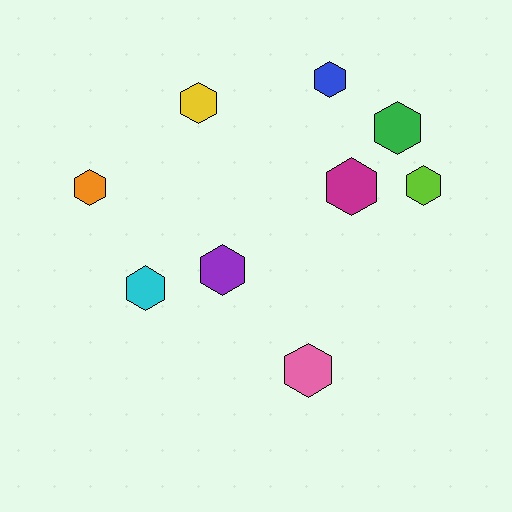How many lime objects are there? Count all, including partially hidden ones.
There is 1 lime object.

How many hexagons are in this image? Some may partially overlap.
There are 9 hexagons.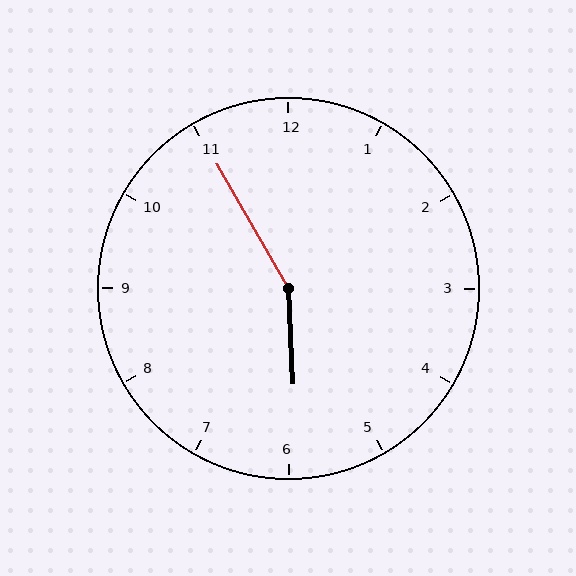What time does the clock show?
5:55.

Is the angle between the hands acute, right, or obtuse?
It is obtuse.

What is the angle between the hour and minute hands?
Approximately 152 degrees.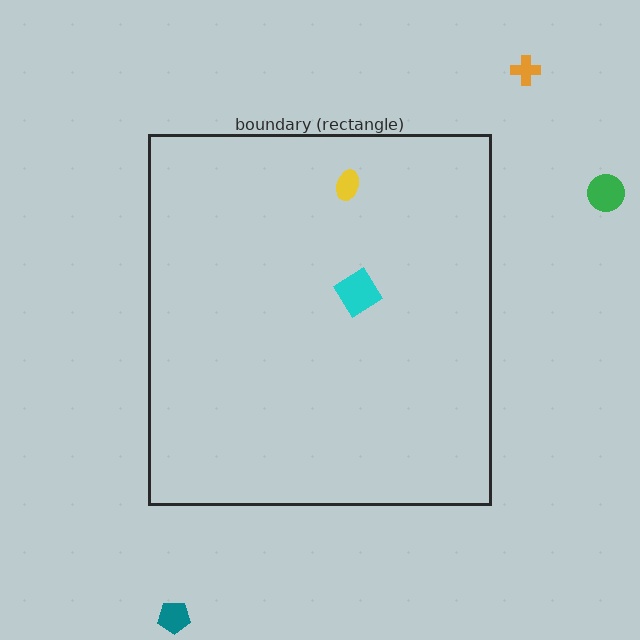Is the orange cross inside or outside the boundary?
Outside.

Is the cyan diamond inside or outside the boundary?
Inside.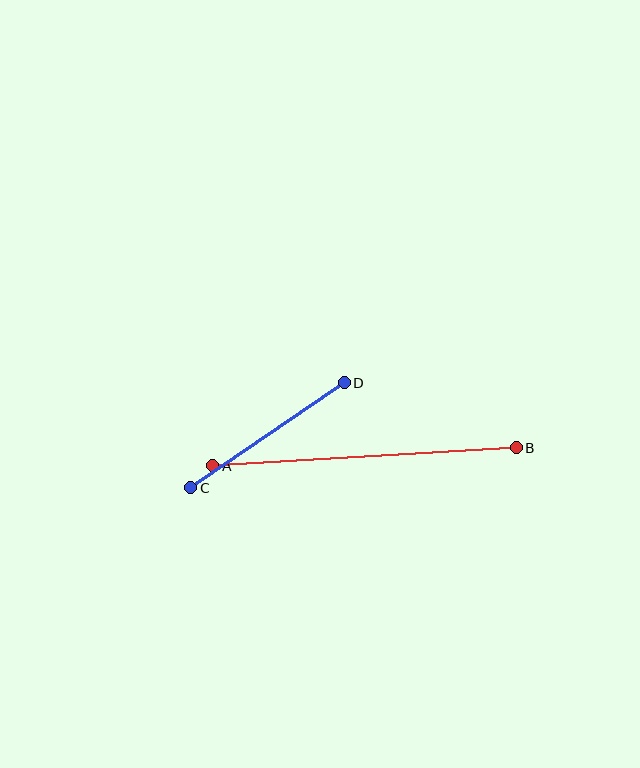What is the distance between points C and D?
The distance is approximately 186 pixels.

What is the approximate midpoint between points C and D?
The midpoint is at approximately (268, 435) pixels.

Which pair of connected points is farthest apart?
Points A and B are farthest apart.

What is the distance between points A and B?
The distance is approximately 304 pixels.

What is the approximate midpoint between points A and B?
The midpoint is at approximately (364, 457) pixels.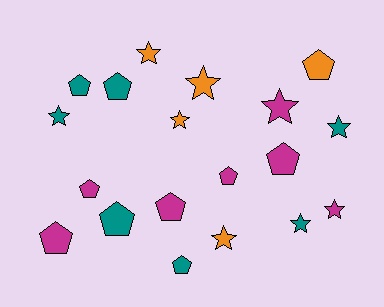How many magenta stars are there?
There are 2 magenta stars.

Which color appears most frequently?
Teal, with 7 objects.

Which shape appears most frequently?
Pentagon, with 10 objects.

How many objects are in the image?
There are 19 objects.